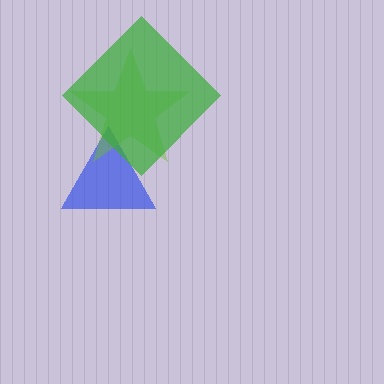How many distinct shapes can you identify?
There are 3 distinct shapes: a blue triangle, a lime star, a green diamond.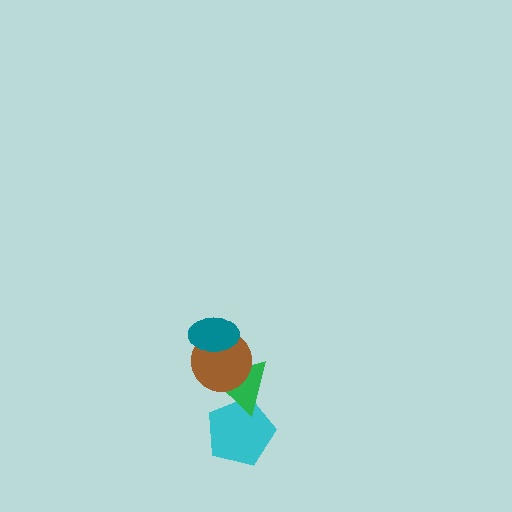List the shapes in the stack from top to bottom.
From top to bottom: the teal ellipse, the brown circle, the green triangle, the cyan pentagon.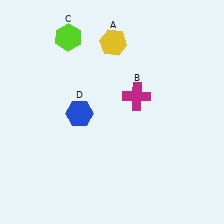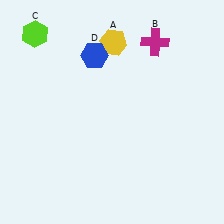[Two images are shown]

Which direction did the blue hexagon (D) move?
The blue hexagon (D) moved up.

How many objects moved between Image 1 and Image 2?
3 objects moved between the two images.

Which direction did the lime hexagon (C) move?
The lime hexagon (C) moved left.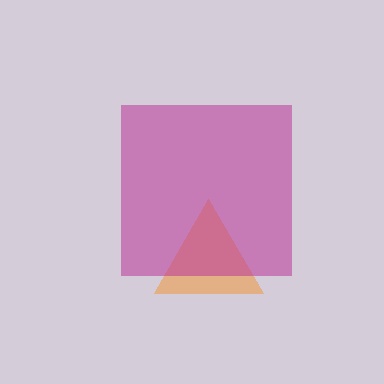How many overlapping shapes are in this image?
There are 2 overlapping shapes in the image.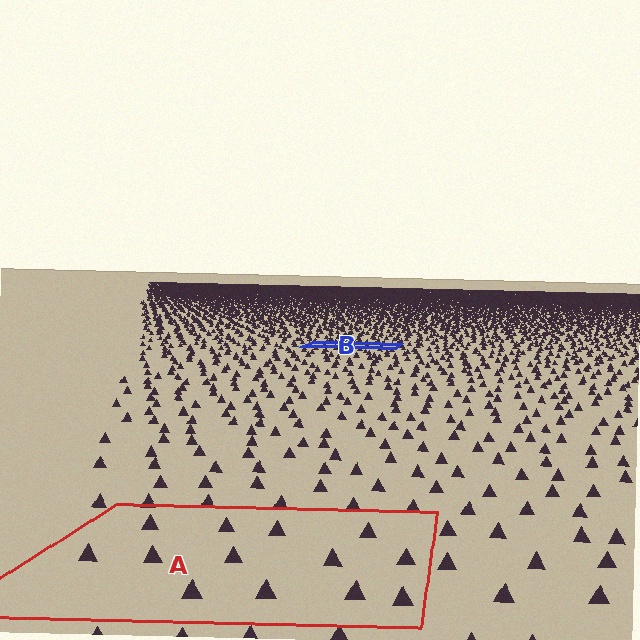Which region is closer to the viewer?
Region A is closer. The texture elements there are larger and more spread out.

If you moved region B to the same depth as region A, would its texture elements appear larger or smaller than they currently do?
They would appear larger. At a closer depth, the same texture elements are projected at a bigger on-screen size.